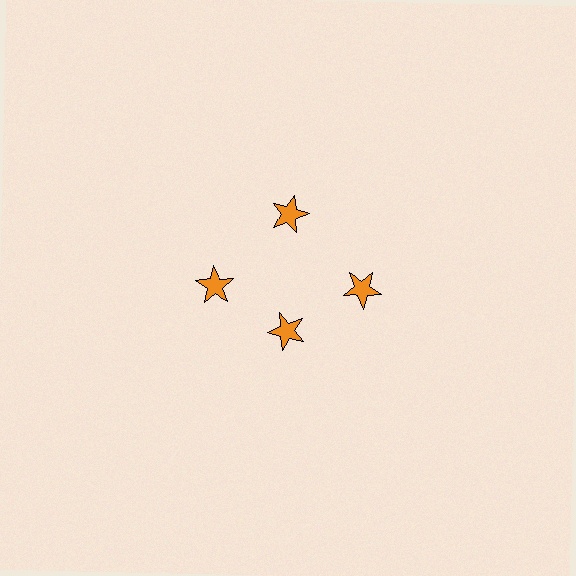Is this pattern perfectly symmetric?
No. The 4 orange stars are arranged in a ring, but one element near the 6 o'clock position is pulled inward toward the center, breaking the 4-fold rotational symmetry.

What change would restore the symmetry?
The symmetry would be restored by moving it outward, back onto the ring so that all 4 stars sit at equal angles and equal distance from the center.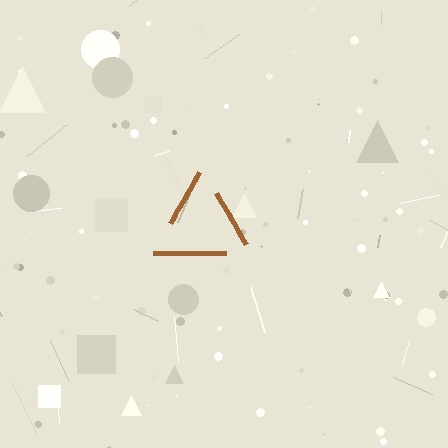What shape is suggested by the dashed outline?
The dashed outline suggests a triangle.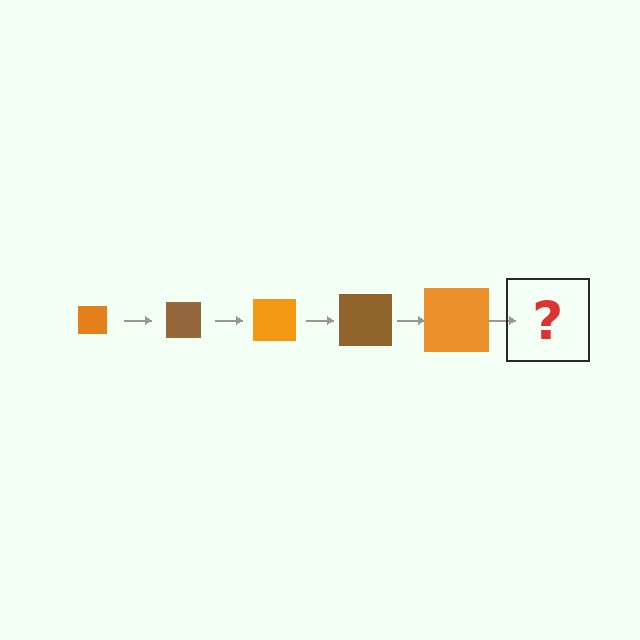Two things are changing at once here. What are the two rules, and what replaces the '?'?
The two rules are that the square grows larger each step and the color cycles through orange and brown. The '?' should be a brown square, larger than the previous one.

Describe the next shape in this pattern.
It should be a brown square, larger than the previous one.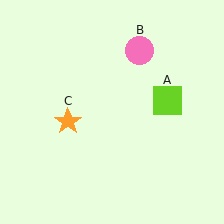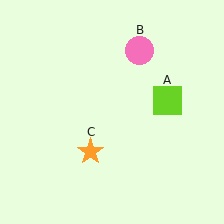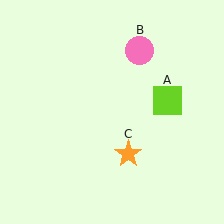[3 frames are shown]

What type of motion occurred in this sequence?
The orange star (object C) rotated counterclockwise around the center of the scene.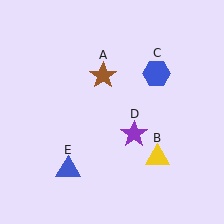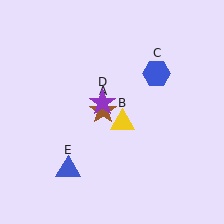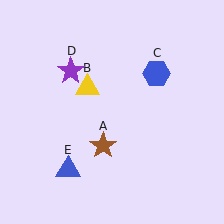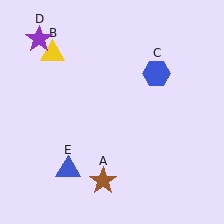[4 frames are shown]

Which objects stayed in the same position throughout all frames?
Blue hexagon (object C) and blue triangle (object E) remained stationary.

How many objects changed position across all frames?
3 objects changed position: brown star (object A), yellow triangle (object B), purple star (object D).